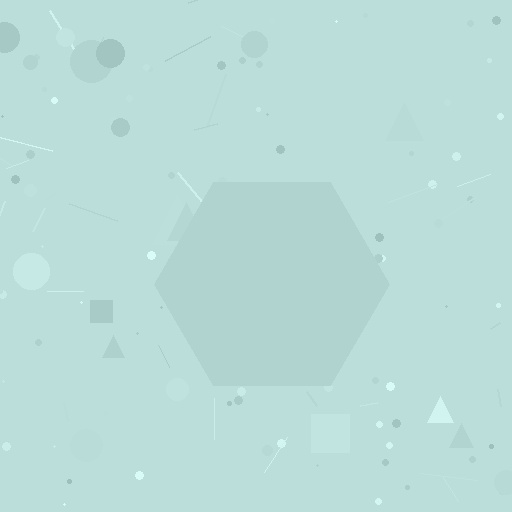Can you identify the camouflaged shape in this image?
The camouflaged shape is a hexagon.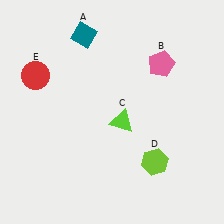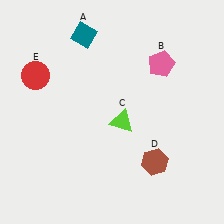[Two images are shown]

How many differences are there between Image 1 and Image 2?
There is 1 difference between the two images.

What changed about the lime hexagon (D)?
In Image 1, D is lime. In Image 2, it changed to brown.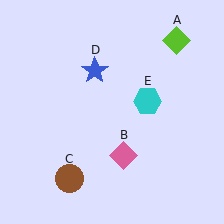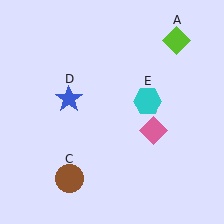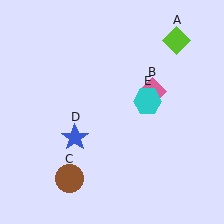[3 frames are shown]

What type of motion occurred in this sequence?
The pink diamond (object B), blue star (object D) rotated counterclockwise around the center of the scene.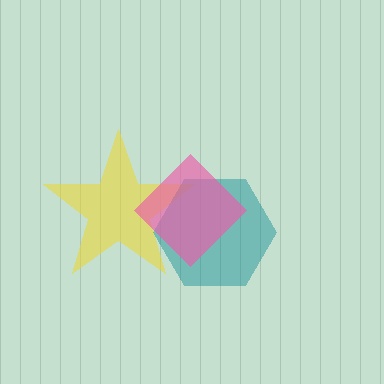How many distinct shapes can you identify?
There are 3 distinct shapes: a yellow star, a teal hexagon, a pink diamond.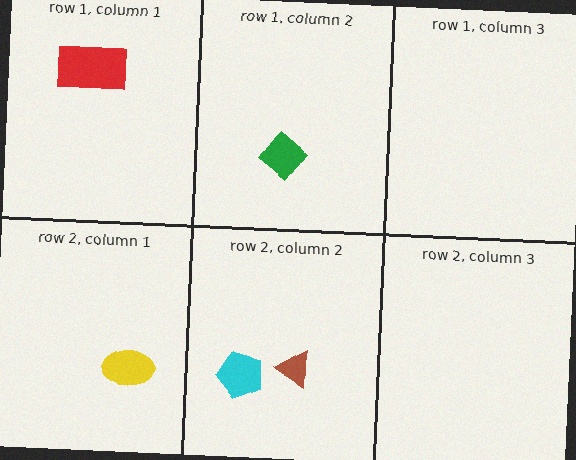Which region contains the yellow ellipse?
The row 2, column 1 region.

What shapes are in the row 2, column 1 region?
The yellow ellipse.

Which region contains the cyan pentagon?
The row 2, column 2 region.